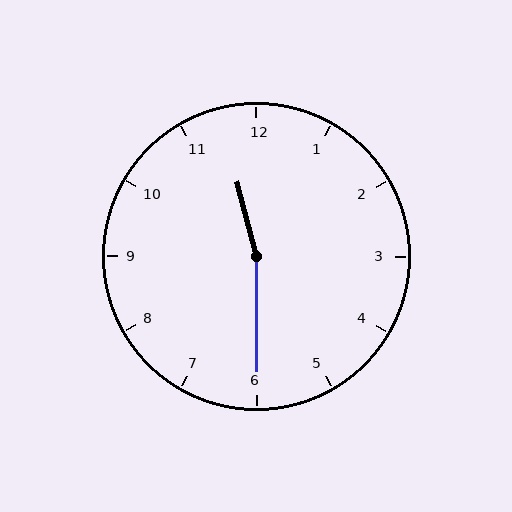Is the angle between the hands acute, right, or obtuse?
It is obtuse.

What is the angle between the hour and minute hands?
Approximately 165 degrees.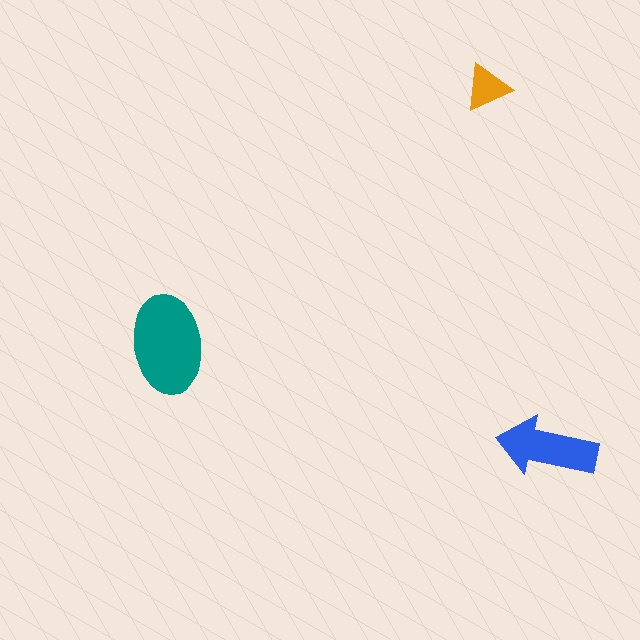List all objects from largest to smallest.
The teal ellipse, the blue arrow, the orange triangle.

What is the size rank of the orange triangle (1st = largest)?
3rd.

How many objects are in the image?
There are 3 objects in the image.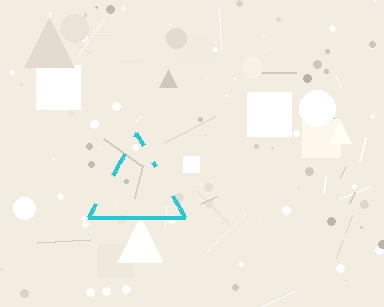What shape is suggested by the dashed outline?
The dashed outline suggests a triangle.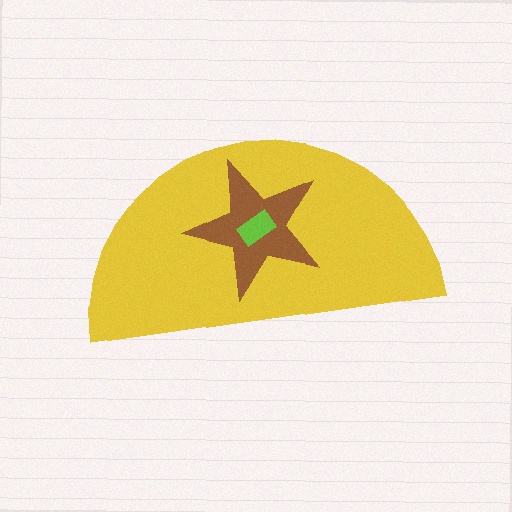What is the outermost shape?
The yellow semicircle.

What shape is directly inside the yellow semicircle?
The brown star.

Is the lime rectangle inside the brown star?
Yes.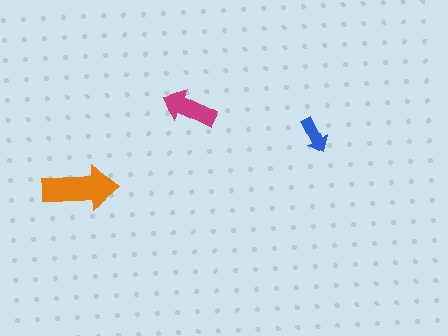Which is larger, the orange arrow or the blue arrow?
The orange one.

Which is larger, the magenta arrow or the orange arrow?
The orange one.